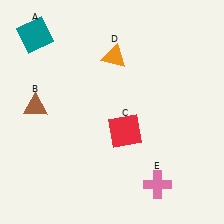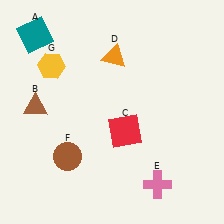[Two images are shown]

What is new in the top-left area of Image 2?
A yellow hexagon (G) was added in the top-left area of Image 2.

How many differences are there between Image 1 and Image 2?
There are 2 differences between the two images.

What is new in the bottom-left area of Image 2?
A brown circle (F) was added in the bottom-left area of Image 2.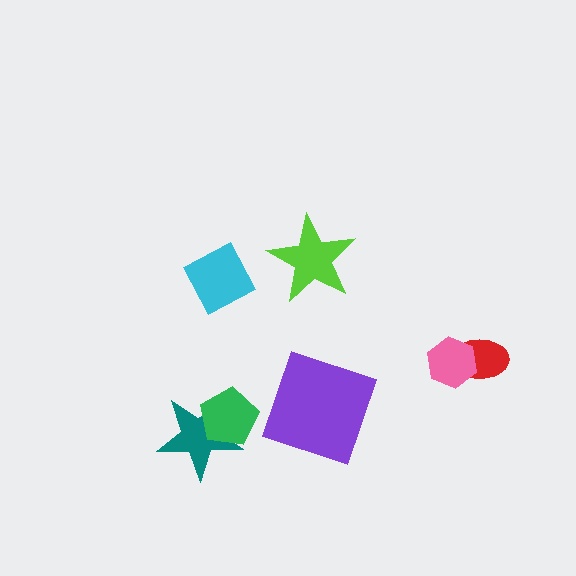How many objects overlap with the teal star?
1 object overlaps with the teal star.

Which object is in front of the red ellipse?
The pink hexagon is in front of the red ellipse.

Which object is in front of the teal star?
The green pentagon is in front of the teal star.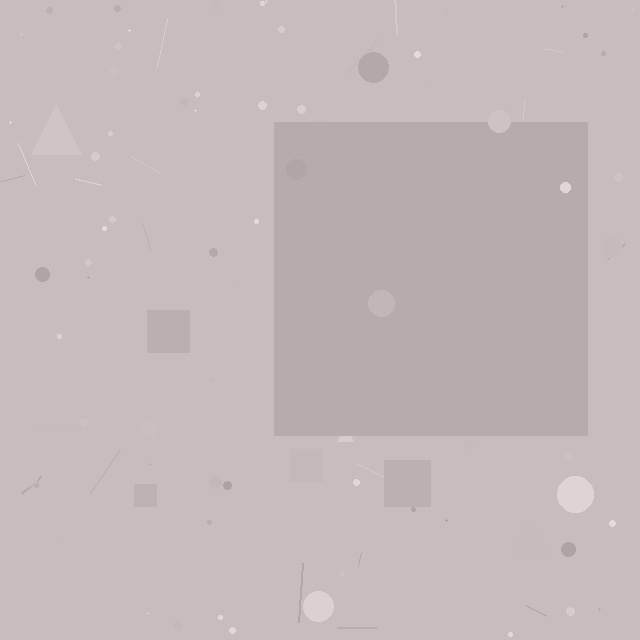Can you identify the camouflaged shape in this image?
The camouflaged shape is a square.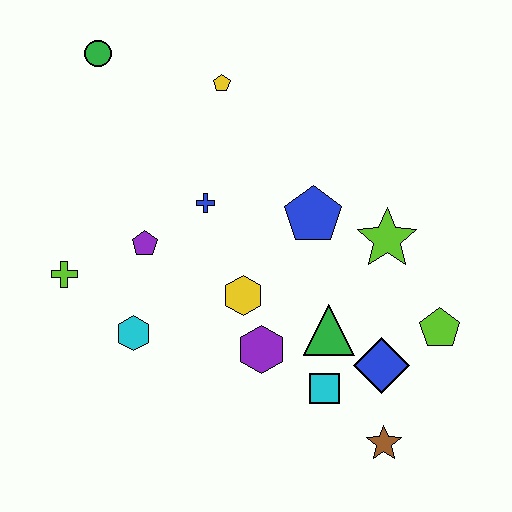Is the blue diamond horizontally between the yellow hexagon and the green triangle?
No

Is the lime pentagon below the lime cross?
Yes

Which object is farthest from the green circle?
The brown star is farthest from the green circle.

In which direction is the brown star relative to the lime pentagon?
The brown star is below the lime pentagon.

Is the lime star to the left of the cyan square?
No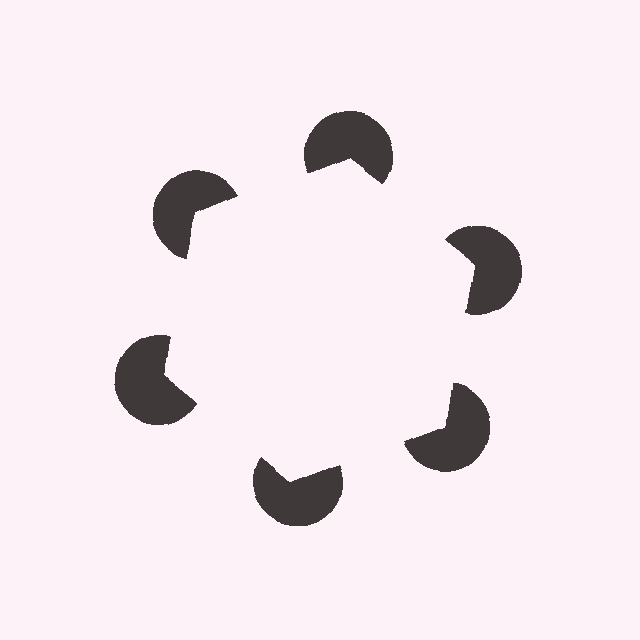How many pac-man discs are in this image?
There are 6 — one at each vertex of the illusory hexagon.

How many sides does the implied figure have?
6 sides.